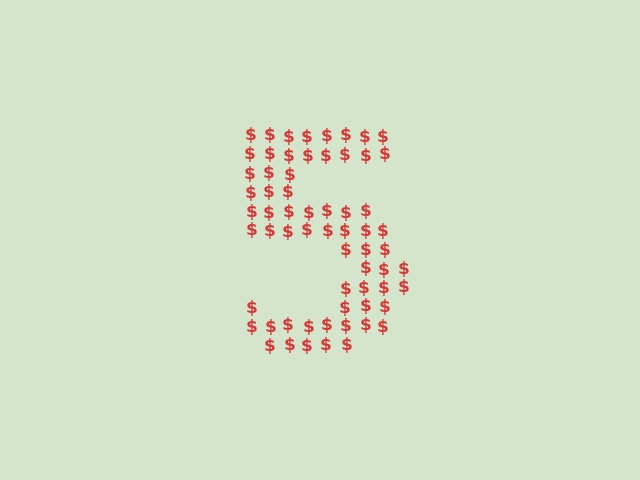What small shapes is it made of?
It is made of small dollar signs.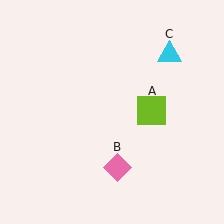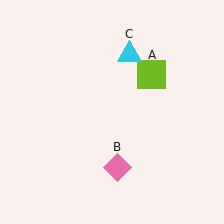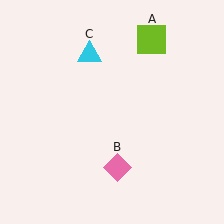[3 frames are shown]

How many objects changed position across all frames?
2 objects changed position: lime square (object A), cyan triangle (object C).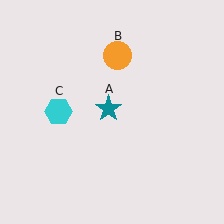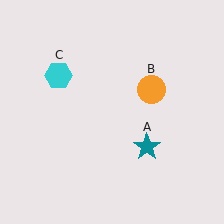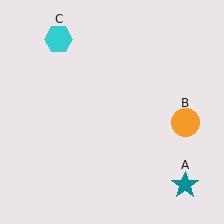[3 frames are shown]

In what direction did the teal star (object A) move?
The teal star (object A) moved down and to the right.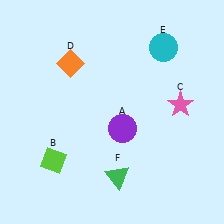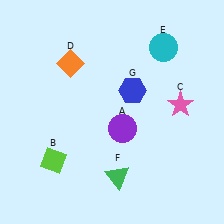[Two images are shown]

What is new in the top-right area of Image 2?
A blue hexagon (G) was added in the top-right area of Image 2.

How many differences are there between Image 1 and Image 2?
There is 1 difference between the two images.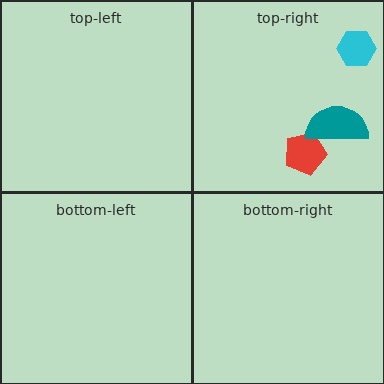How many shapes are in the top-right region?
3.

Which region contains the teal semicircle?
The top-right region.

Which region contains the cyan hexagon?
The top-right region.